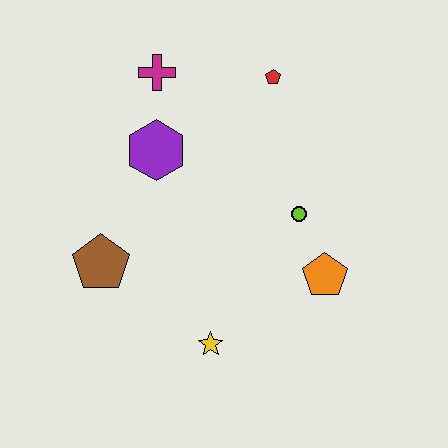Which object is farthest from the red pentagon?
The yellow star is farthest from the red pentagon.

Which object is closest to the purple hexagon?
The magenta cross is closest to the purple hexagon.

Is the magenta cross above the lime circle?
Yes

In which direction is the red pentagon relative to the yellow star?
The red pentagon is above the yellow star.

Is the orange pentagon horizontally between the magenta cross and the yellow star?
No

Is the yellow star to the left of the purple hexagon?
No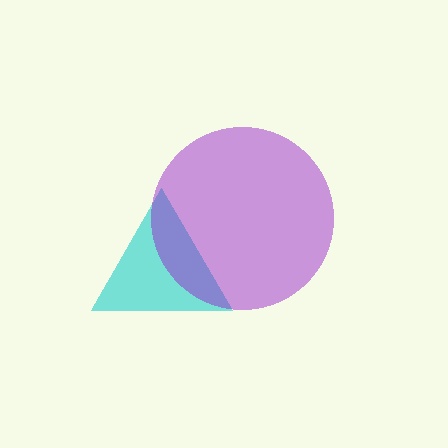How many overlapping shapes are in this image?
There are 2 overlapping shapes in the image.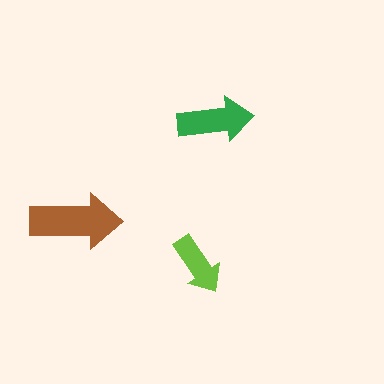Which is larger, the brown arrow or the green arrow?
The brown one.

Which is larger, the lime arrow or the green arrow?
The green one.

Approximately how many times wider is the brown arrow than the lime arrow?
About 1.5 times wider.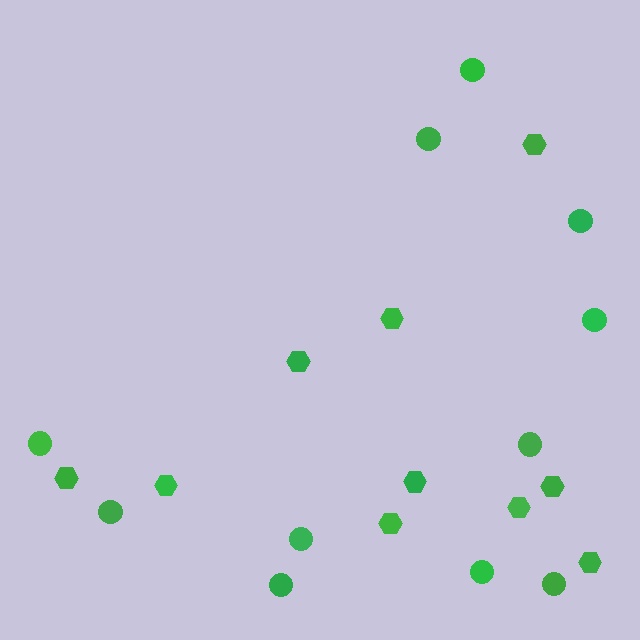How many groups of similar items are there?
There are 2 groups: one group of hexagons (10) and one group of circles (11).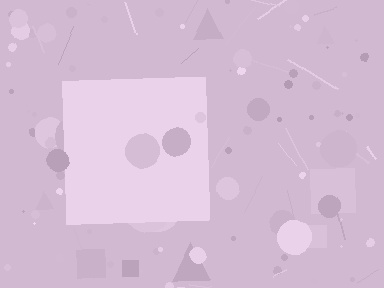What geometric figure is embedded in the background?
A square is embedded in the background.